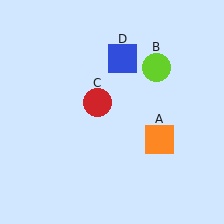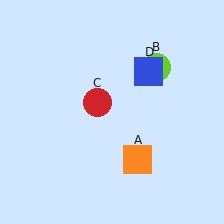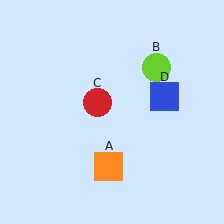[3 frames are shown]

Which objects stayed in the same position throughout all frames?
Lime circle (object B) and red circle (object C) remained stationary.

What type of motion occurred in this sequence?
The orange square (object A), blue square (object D) rotated clockwise around the center of the scene.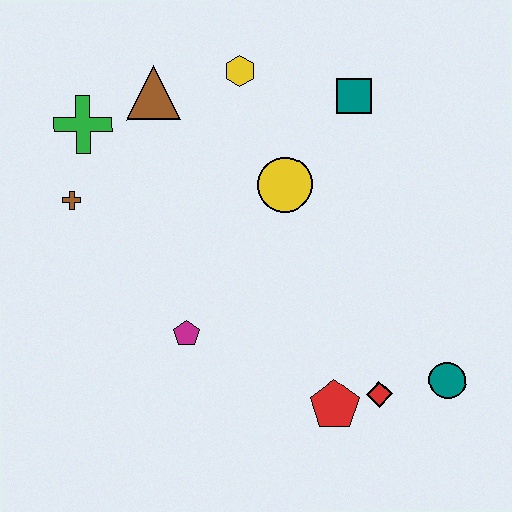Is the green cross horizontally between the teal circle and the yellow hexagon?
No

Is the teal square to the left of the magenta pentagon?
No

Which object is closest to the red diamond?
The red pentagon is closest to the red diamond.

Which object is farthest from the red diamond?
The green cross is farthest from the red diamond.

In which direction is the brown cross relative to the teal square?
The brown cross is to the left of the teal square.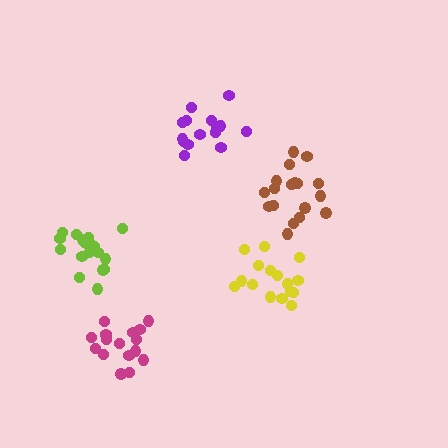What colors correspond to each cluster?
The clusters are colored: purple, yellow, lime, brown, magenta.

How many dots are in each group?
Group 1: 15 dots, Group 2: 16 dots, Group 3: 19 dots, Group 4: 19 dots, Group 5: 16 dots (85 total).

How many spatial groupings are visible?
There are 5 spatial groupings.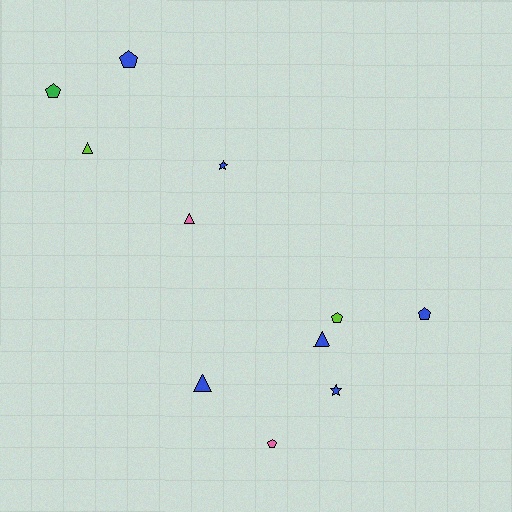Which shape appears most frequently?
Pentagon, with 5 objects.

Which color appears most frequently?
Blue, with 6 objects.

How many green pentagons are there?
There is 1 green pentagon.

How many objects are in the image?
There are 11 objects.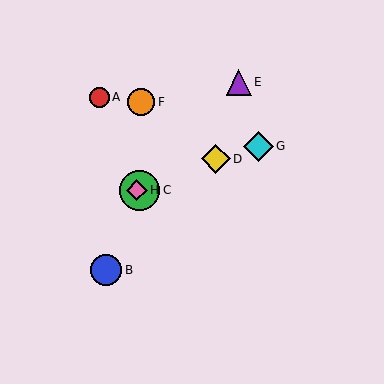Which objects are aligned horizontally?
Objects C, H are aligned horizontally.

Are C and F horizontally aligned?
No, C is at y≈190 and F is at y≈102.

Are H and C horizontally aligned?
Yes, both are at y≈190.